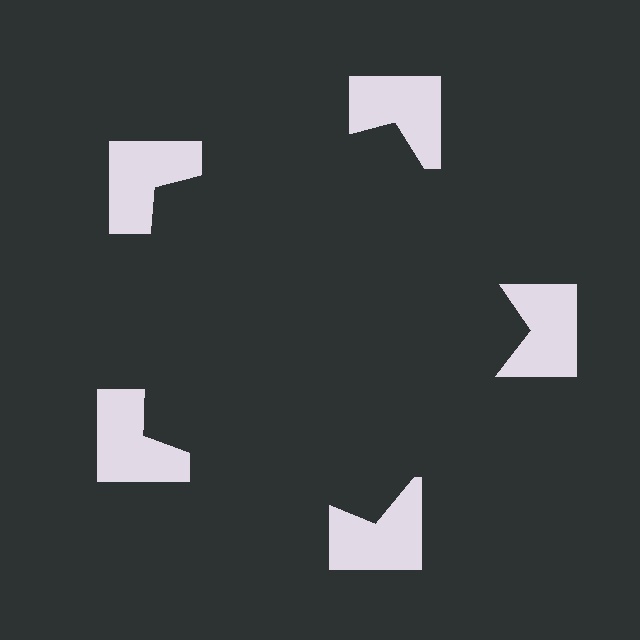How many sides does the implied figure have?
5 sides.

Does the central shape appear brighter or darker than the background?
It typically appears slightly darker than the background, even though no actual brightness change is drawn.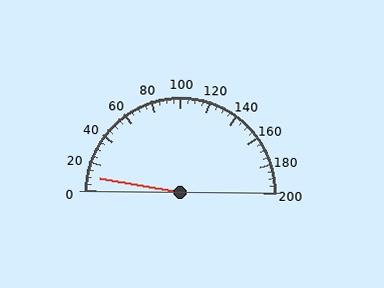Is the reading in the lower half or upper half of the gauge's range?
The reading is in the lower half of the range (0 to 200).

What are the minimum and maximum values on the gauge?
The gauge ranges from 0 to 200.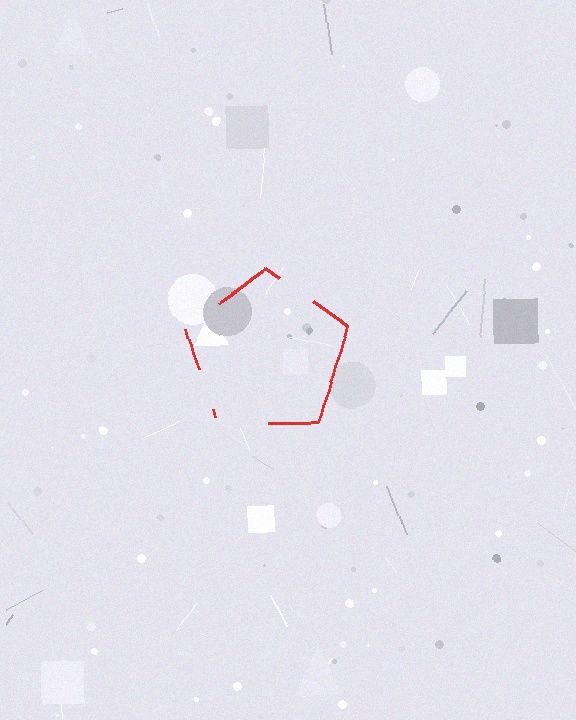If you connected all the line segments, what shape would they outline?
They would outline a pentagon.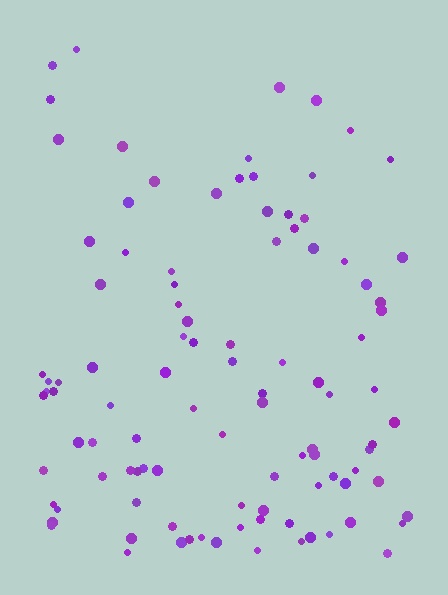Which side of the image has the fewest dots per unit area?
The top.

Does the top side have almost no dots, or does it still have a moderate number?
Still a moderate number, just noticeably fewer than the bottom.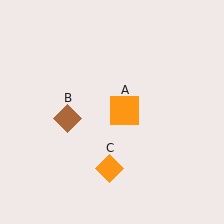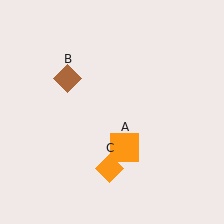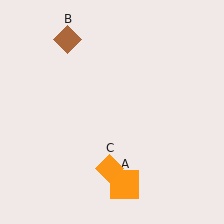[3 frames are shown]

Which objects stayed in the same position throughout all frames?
Orange diamond (object C) remained stationary.